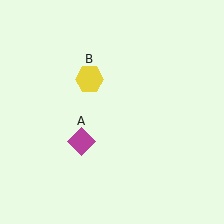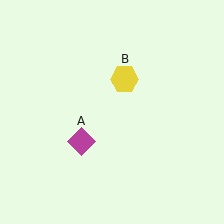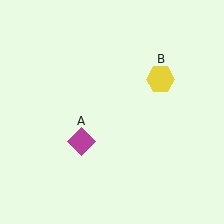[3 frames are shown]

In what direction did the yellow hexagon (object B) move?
The yellow hexagon (object B) moved right.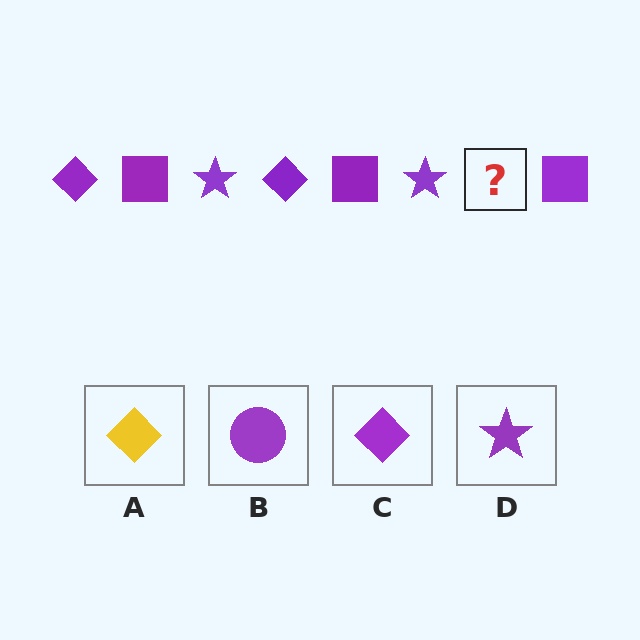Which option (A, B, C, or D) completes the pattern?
C.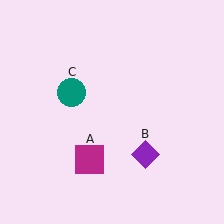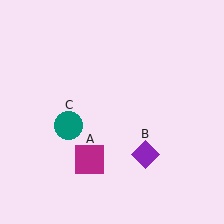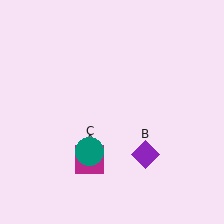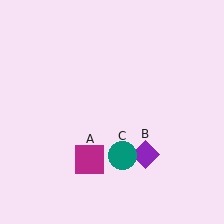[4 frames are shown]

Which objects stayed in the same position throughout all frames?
Magenta square (object A) and purple diamond (object B) remained stationary.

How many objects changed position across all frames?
1 object changed position: teal circle (object C).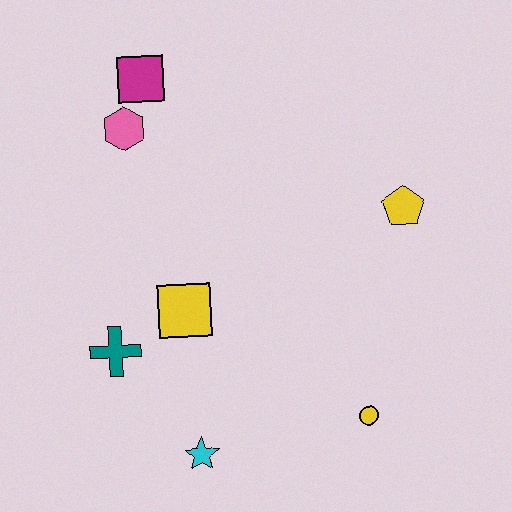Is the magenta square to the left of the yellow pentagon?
Yes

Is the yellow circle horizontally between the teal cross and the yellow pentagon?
Yes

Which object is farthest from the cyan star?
The magenta square is farthest from the cyan star.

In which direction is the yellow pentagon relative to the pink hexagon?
The yellow pentagon is to the right of the pink hexagon.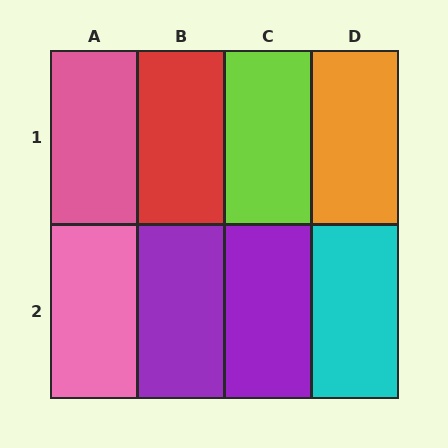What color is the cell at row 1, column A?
Pink.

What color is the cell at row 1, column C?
Lime.